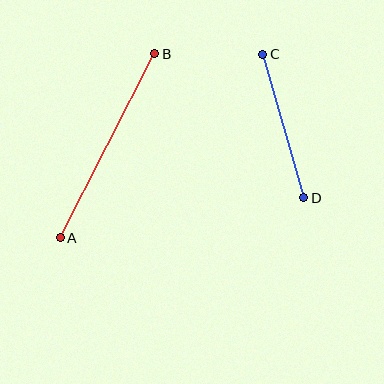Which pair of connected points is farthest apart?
Points A and B are farthest apart.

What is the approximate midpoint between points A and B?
The midpoint is at approximately (108, 146) pixels.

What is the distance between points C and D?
The distance is approximately 149 pixels.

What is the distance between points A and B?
The distance is approximately 207 pixels.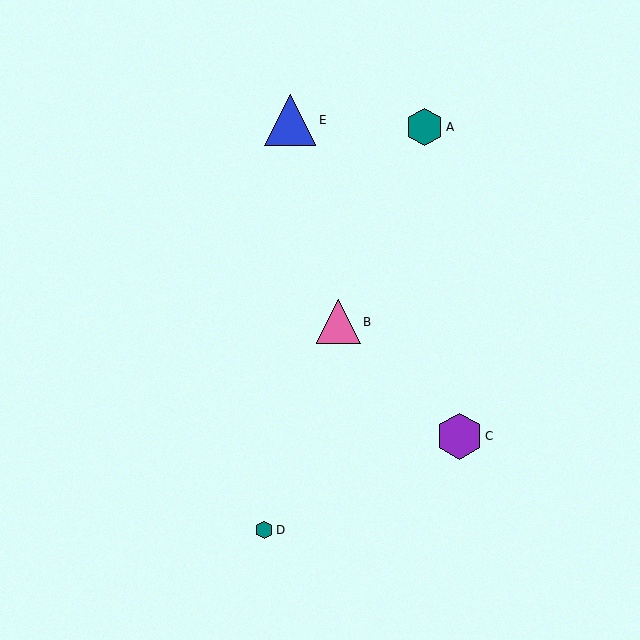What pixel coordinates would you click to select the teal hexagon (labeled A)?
Click at (424, 127) to select the teal hexagon A.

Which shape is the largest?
The blue triangle (labeled E) is the largest.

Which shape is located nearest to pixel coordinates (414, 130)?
The teal hexagon (labeled A) at (424, 127) is nearest to that location.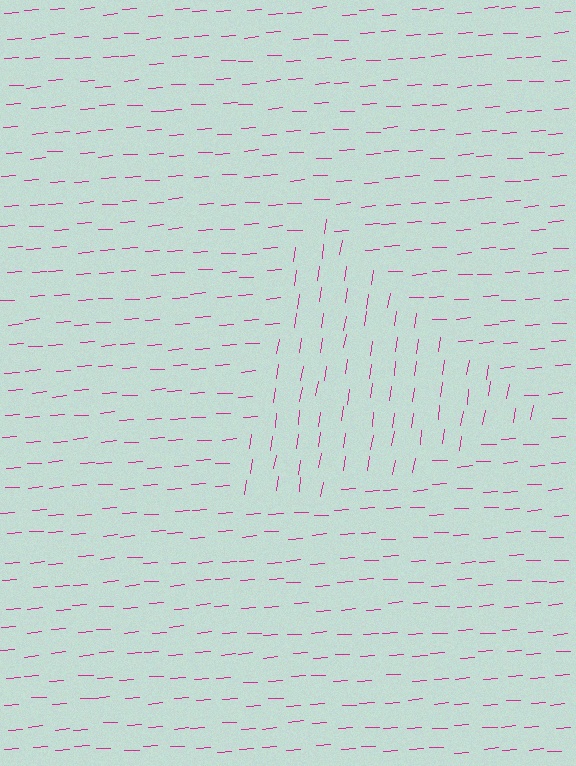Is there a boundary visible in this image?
Yes, there is a texture boundary formed by a change in line orientation.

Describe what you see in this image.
The image is filled with small magenta line segments. A triangle region in the image has lines oriented differently from the surrounding lines, creating a visible texture boundary.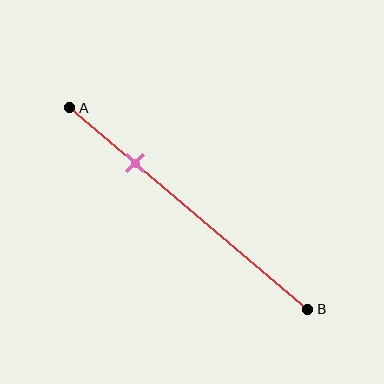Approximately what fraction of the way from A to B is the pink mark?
The pink mark is approximately 25% of the way from A to B.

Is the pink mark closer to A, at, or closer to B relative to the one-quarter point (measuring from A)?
The pink mark is approximately at the one-quarter point of segment AB.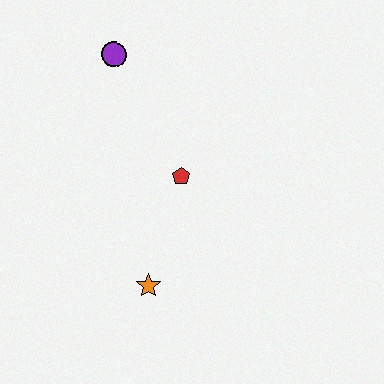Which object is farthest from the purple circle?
The orange star is farthest from the purple circle.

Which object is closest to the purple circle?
The red pentagon is closest to the purple circle.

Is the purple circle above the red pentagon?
Yes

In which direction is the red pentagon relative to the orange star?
The red pentagon is above the orange star.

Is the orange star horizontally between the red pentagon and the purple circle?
Yes